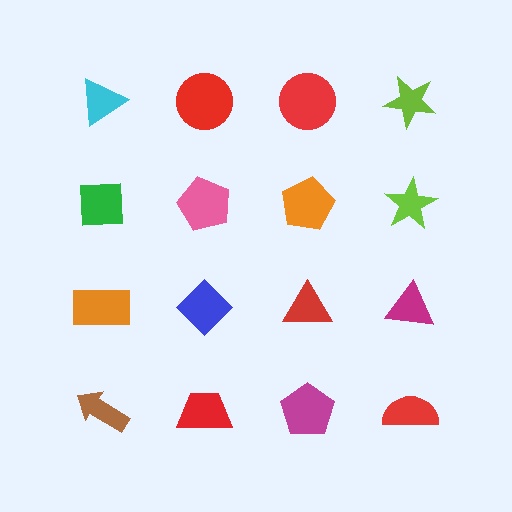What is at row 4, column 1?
A brown arrow.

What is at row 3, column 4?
A magenta triangle.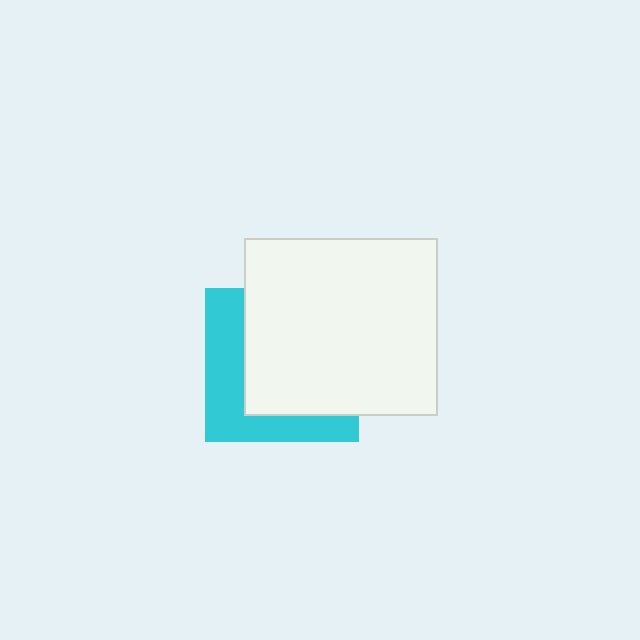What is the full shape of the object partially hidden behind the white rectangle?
The partially hidden object is a cyan square.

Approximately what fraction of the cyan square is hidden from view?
Roughly 63% of the cyan square is hidden behind the white rectangle.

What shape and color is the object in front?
The object in front is a white rectangle.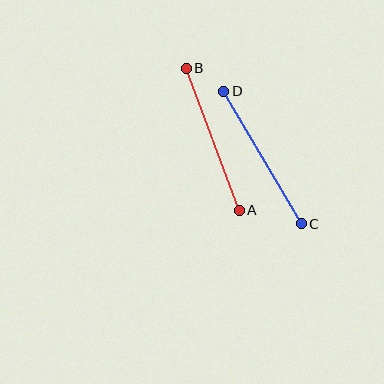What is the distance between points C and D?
The distance is approximately 154 pixels.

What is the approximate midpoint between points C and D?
The midpoint is at approximately (263, 158) pixels.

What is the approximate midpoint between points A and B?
The midpoint is at approximately (213, 139) pixels.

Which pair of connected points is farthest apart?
Points C and D are farthest apart.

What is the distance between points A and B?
The distance is approximately 152 pixels.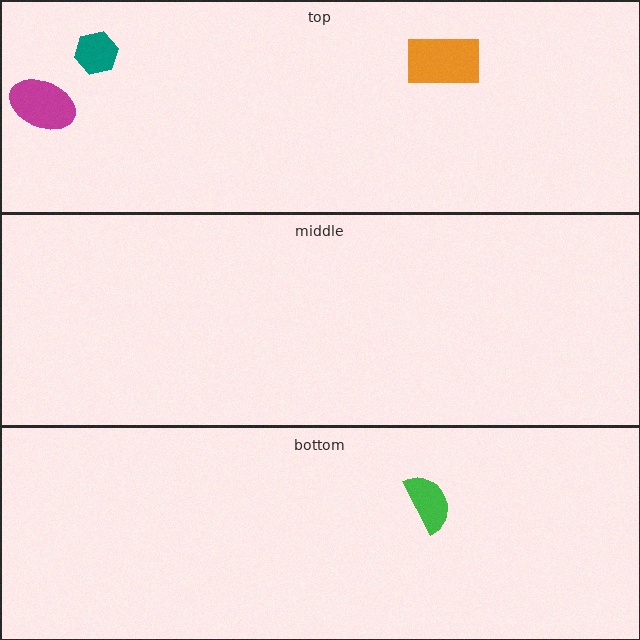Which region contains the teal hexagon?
The top region.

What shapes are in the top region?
The orange rectangle, the magenta ellipse, the teal hexagon.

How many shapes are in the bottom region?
1.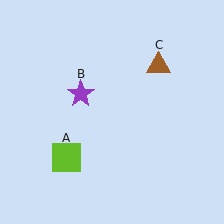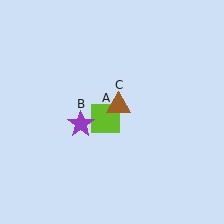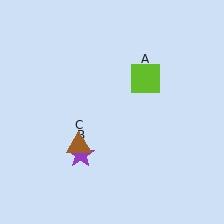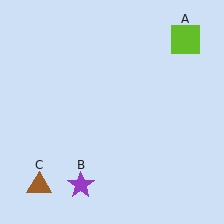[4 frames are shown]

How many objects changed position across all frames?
3 objects changed position: lime square (object A), purple star (object B), brown triangle (object C).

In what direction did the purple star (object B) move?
The purple star (object B) moved down.